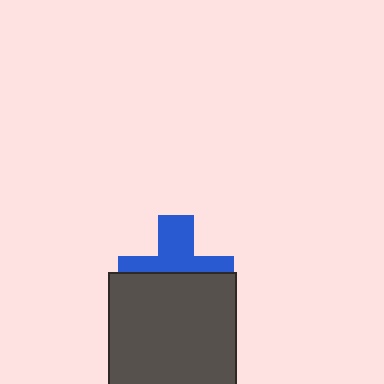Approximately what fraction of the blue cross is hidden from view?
Roughly 53% of the blue cross is hidden behind the dark gray square.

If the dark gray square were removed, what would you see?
You would see the complete blue cross.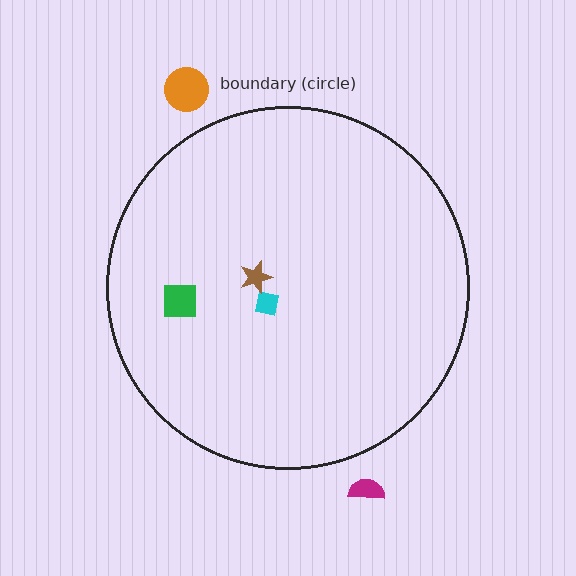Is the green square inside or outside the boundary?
Inside.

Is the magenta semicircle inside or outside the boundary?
Outside.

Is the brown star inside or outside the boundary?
Inside.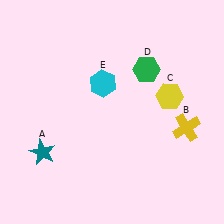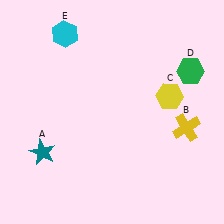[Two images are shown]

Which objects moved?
The objects that moved are: the green hexagon (D), the cyan hexagon (E).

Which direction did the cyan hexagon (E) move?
The cyan hexagon (E) moved up.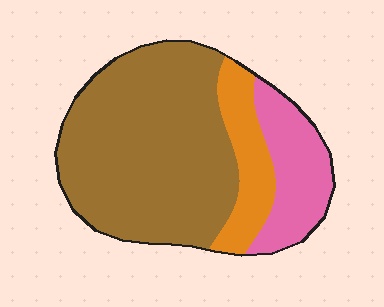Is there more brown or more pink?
Brown.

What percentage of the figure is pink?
Pink covers roughly 20% of the figure.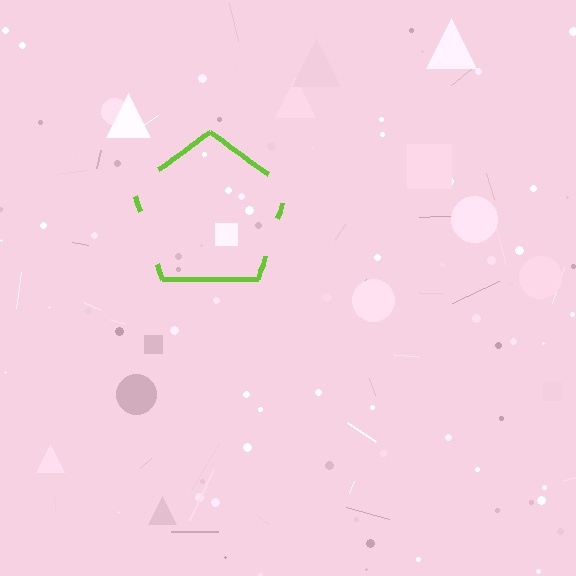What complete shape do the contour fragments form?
The contour fragments form a pentagon.